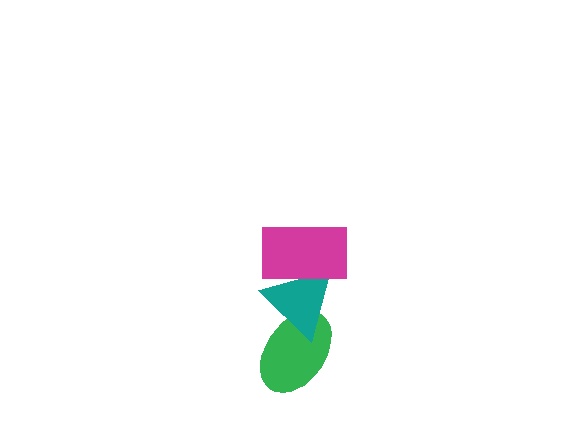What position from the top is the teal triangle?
The teal triangle is 2nd from the top.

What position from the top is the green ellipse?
The green ellipse is 3rd from the top.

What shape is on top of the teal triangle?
The magenta rectangle is on top of the teal triangle.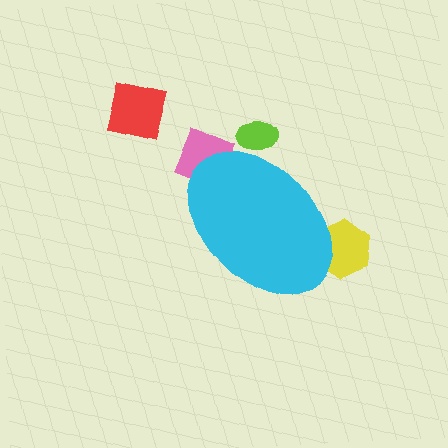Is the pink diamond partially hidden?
Yes, the pink diamond is partially hidden behind the cyan ellipse.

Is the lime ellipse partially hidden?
Yes, the lime ellipse is partially hidden behind the cyan ellipse.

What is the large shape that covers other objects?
A cyan ellipse.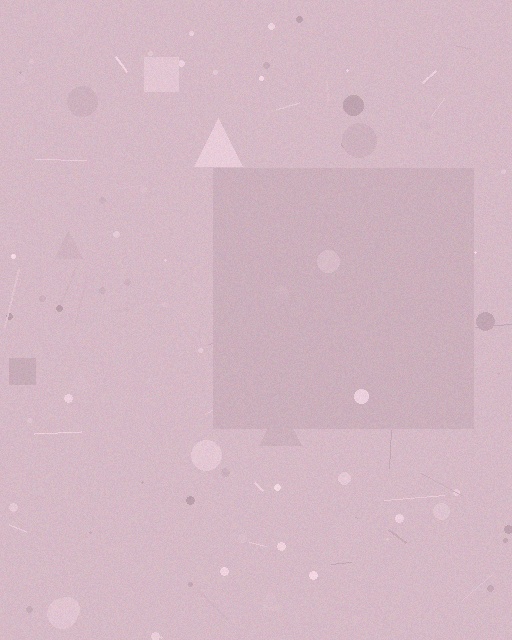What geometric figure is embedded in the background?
A square is embedded in the background.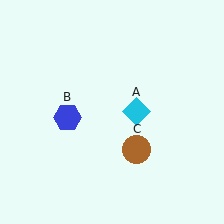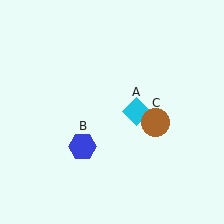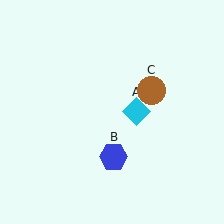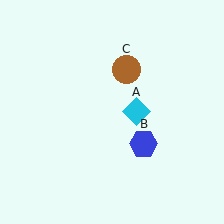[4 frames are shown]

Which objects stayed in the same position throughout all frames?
Cyan diamond (object A) remained stationary.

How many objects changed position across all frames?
2 objects changed position: blue hexagon (object B), brown circle (object C).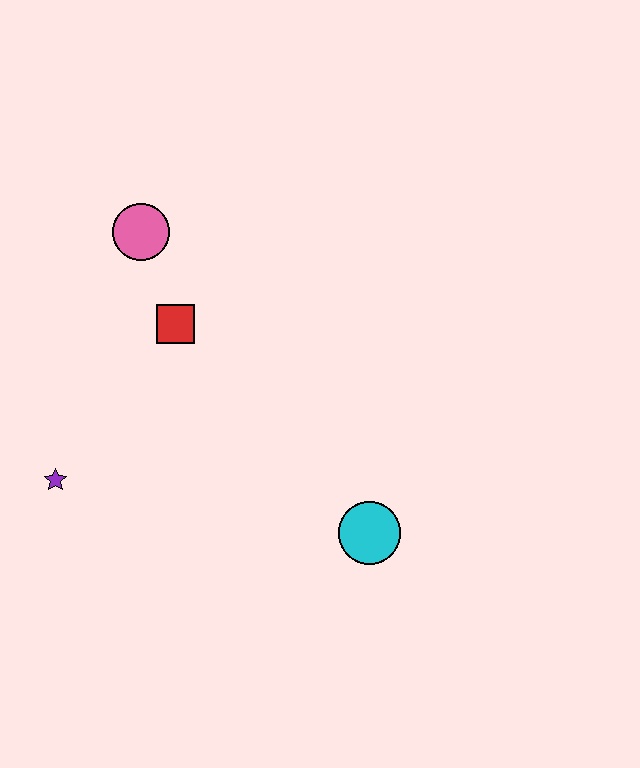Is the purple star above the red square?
No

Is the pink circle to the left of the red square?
Yes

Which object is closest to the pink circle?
The red square is closest to the pink circle.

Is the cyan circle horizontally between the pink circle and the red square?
No